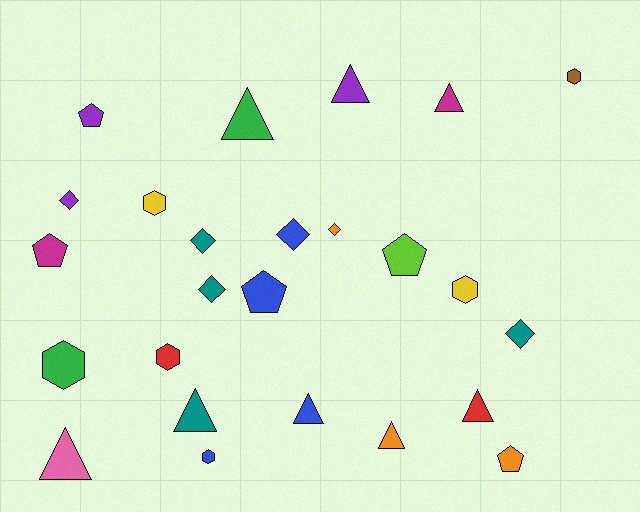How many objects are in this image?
There are 25 objects.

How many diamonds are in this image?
There are 6 diamonds.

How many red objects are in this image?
There are 2 red objects.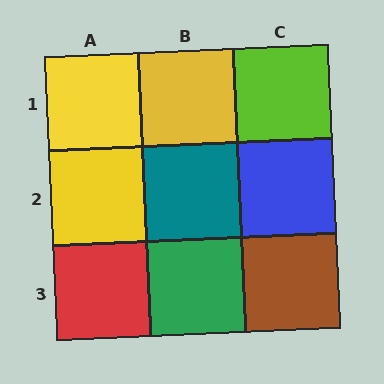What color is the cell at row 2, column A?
Yellow.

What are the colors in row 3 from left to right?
Red, green, brown.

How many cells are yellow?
3 cells are yellow.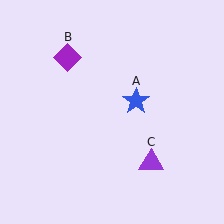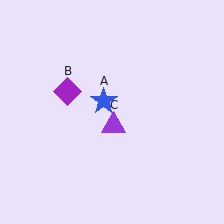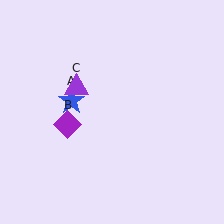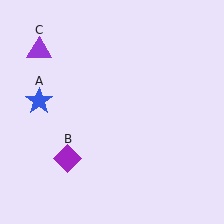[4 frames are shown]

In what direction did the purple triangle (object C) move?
The purple triangle (object C) moved up and to the left.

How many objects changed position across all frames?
3 objects changed position: blue star (object A), purple diamond (object B), purple triangle (object C).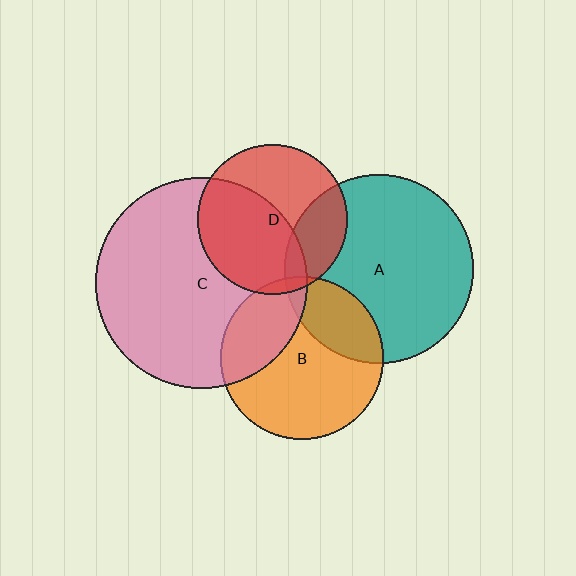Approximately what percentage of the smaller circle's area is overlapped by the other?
Approximately 5%.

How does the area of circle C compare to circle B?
Approximately 1.7 times.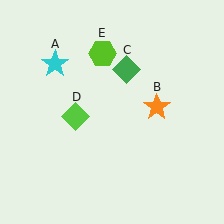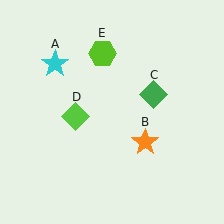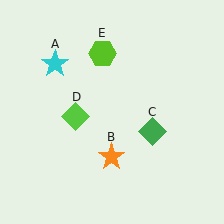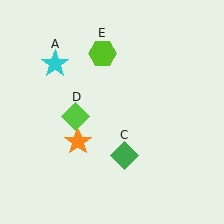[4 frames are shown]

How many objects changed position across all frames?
2 objects changed position: orange star (object B), green diamond (object C).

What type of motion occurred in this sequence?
The orange star (object B), green diamond (object C) rotated clockwise around the center of the scene.